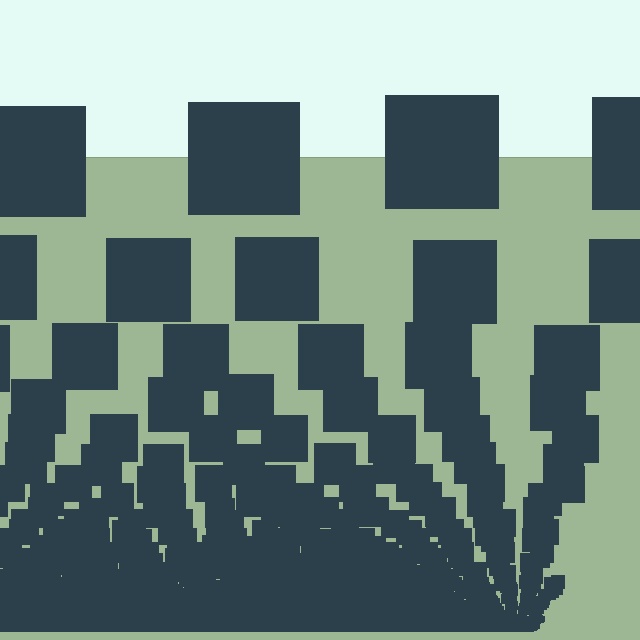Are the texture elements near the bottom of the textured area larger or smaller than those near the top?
Smaller. The gradient is inverted — elements near the bottom are smaller and denser.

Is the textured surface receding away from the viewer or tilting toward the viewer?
The surface appears to tilt toward the viewer. Texture elements get larger and sparser toward the top.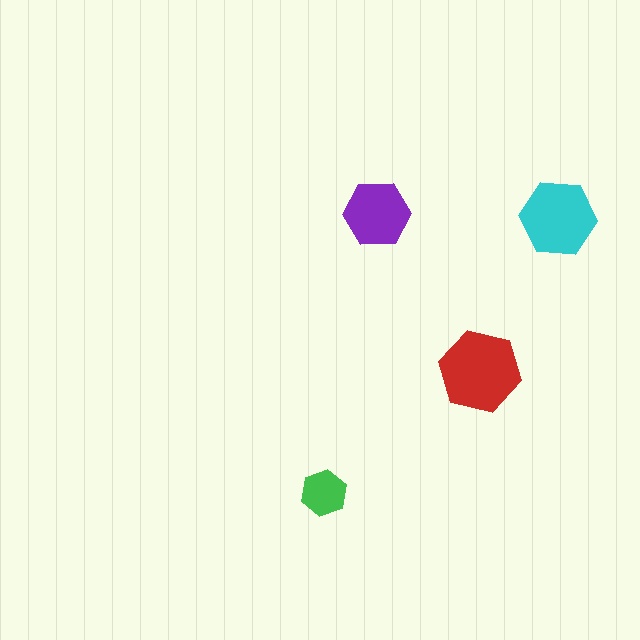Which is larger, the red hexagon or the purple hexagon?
The red one.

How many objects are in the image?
There are 4 objects in the image.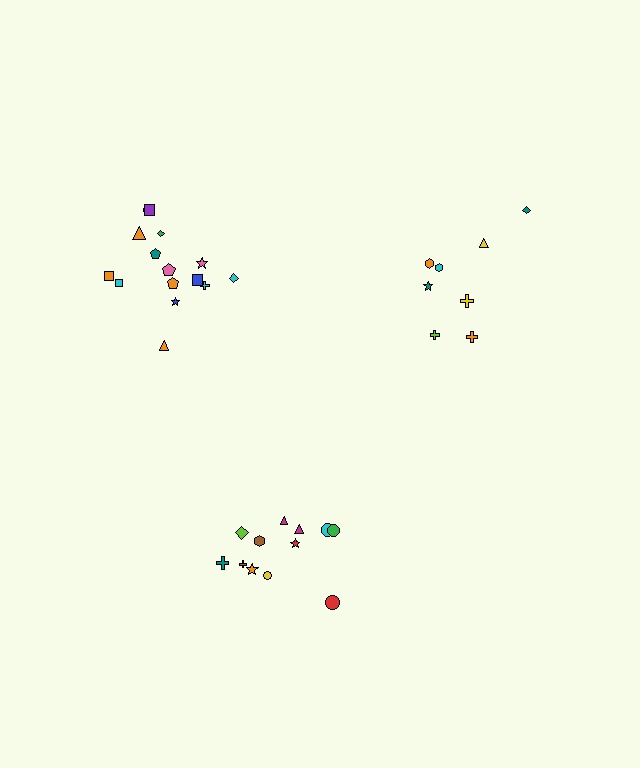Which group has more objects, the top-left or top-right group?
The top-left group.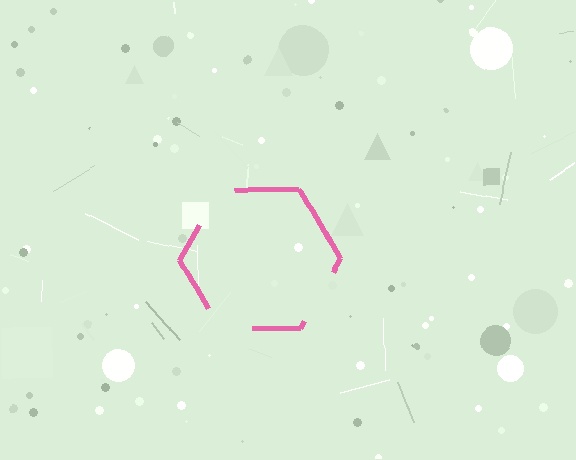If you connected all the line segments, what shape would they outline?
They would outline a hexagon.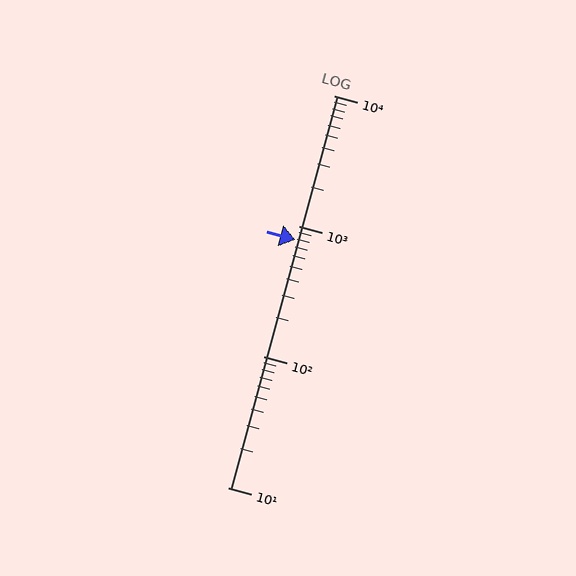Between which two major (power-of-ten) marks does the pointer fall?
The pointer is between 100 and 1000.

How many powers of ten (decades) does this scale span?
The scale spans 3 decades, from 10 to 10000.